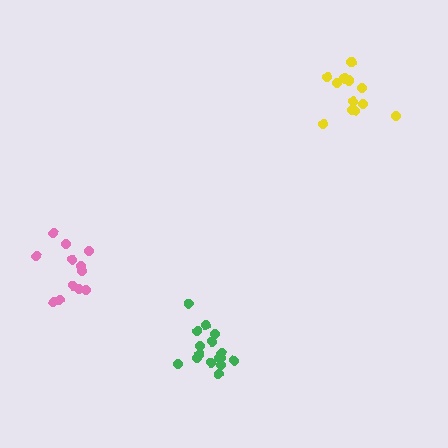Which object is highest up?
The yellow cluster is topmost.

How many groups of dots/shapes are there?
There are 3 groups.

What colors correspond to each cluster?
The clusters are colored: yellow, pink, green.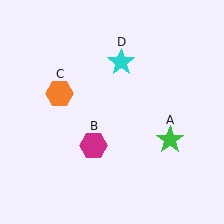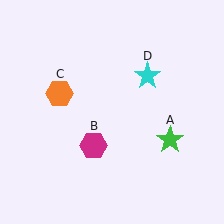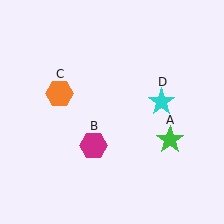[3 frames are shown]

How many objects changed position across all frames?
1 object changed position: cyan star (object D).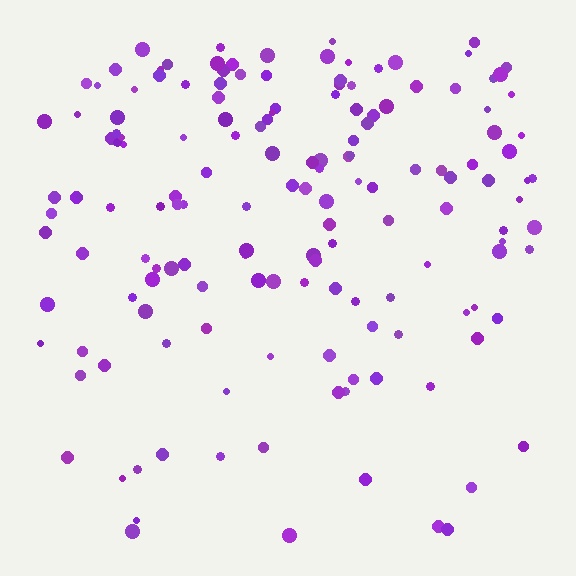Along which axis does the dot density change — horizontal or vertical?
Vertical.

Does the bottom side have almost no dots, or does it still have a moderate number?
Still a moderate number, just noticeably fewer than the top.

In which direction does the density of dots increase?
From bottom to top, with the top side densest.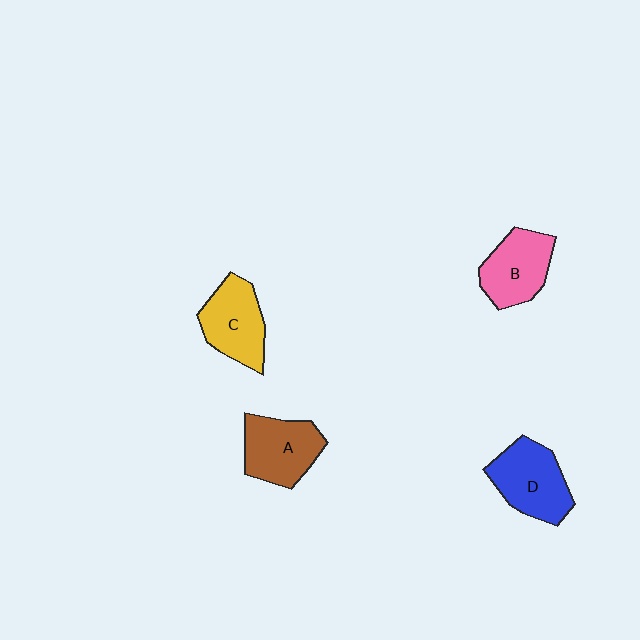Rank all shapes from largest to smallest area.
From largest to smallest: D (blue), A (brown), C (yellow), B (pink).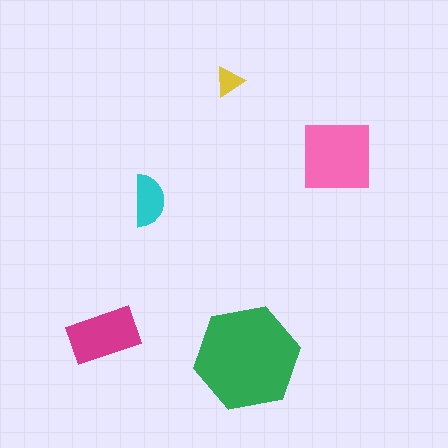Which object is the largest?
The green hexagon.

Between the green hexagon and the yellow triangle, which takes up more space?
The green hexagon.